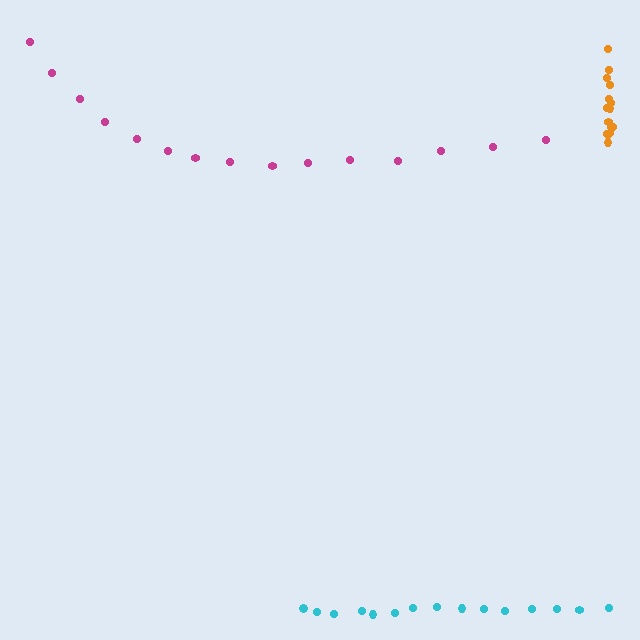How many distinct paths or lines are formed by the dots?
There are 3 distinct paths.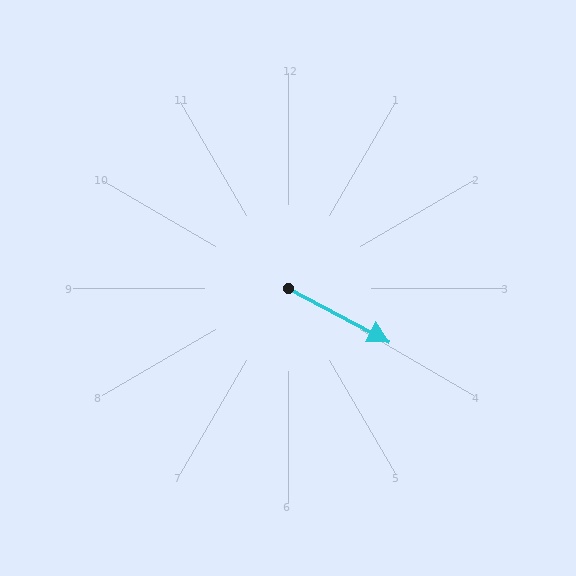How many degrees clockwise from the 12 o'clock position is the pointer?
Approximately 118 degrees.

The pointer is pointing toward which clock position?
Roughly 4 o'clock.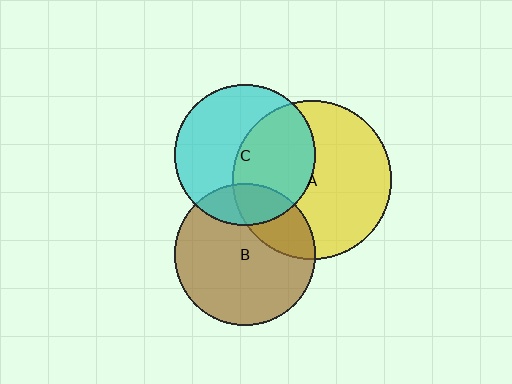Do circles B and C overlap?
Yes.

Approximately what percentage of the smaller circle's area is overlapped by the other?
Approximately 20%.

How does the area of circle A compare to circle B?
Approximately 1.3 times.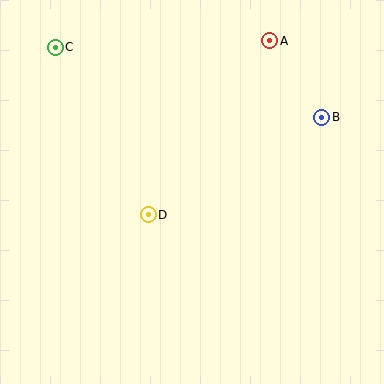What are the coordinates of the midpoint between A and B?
The midpoint between A and B is at (296, 79).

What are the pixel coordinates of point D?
Point D is at (148, 215).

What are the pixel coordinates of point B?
Point B is at (322, 117).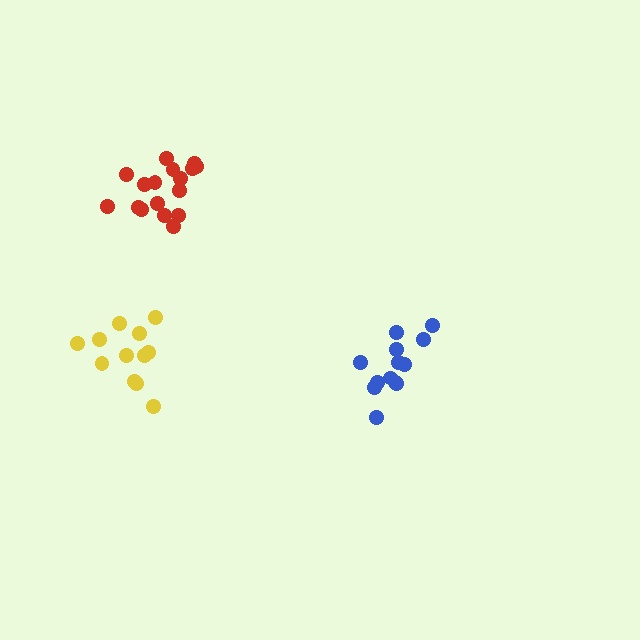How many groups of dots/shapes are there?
There are 3 groups.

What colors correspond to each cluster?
The clusters are colored: blue, yellow, red.